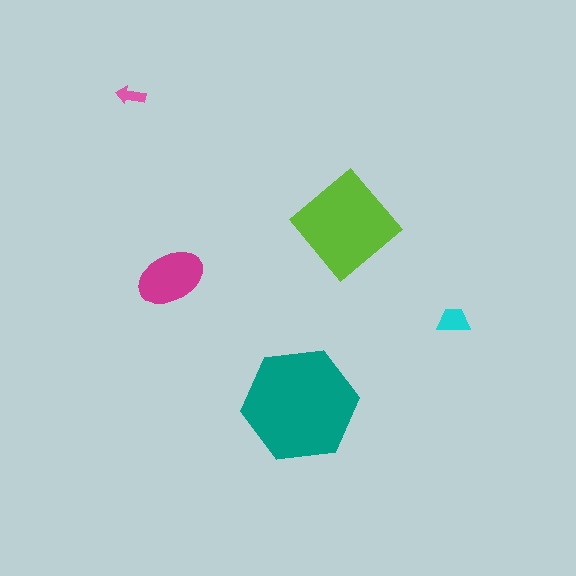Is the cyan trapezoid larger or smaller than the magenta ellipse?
Smaller.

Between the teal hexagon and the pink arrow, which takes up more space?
The teal hexagon.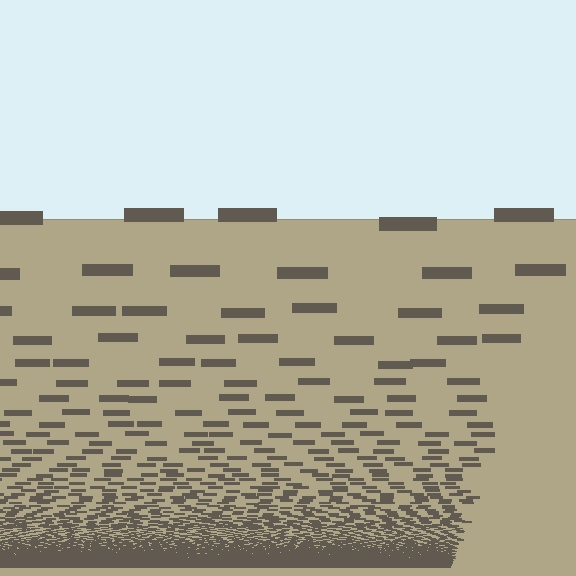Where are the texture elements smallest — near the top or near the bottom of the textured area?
Near the bottom.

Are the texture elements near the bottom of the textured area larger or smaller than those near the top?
Smaller. The gradient is inverted — elements near the bottom are smaller and denser.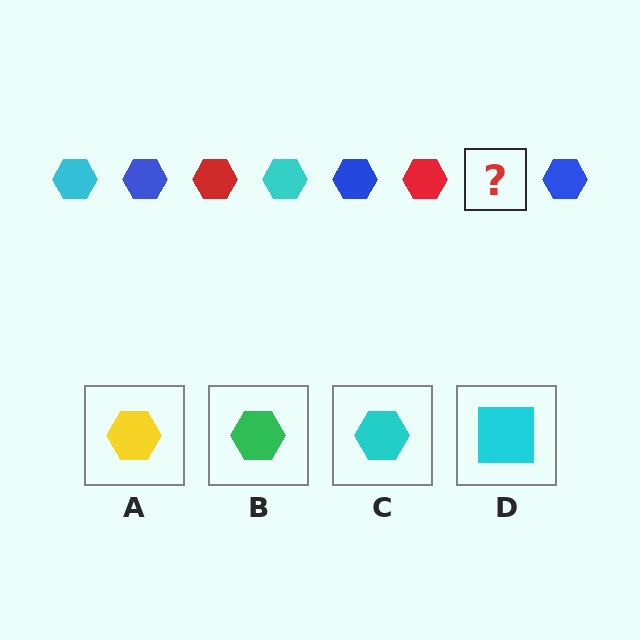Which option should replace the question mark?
Option C.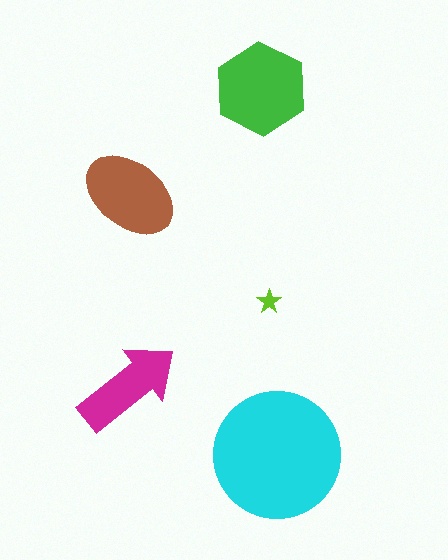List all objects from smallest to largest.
The lime star, the magenta arrow, the brown ellipse, the green hexagon, the cyan circle.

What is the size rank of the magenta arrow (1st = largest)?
4th.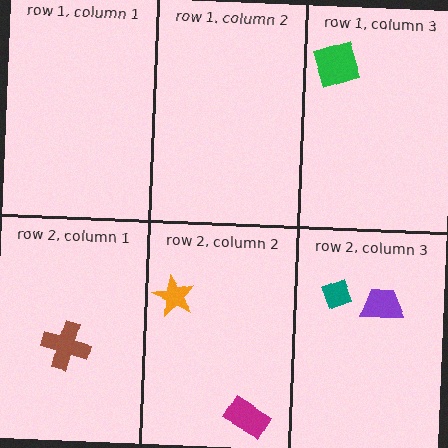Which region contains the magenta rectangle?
The row 2, column 2 region.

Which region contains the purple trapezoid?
The row 2, column 3 region.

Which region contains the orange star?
The row 2, column 2 region.